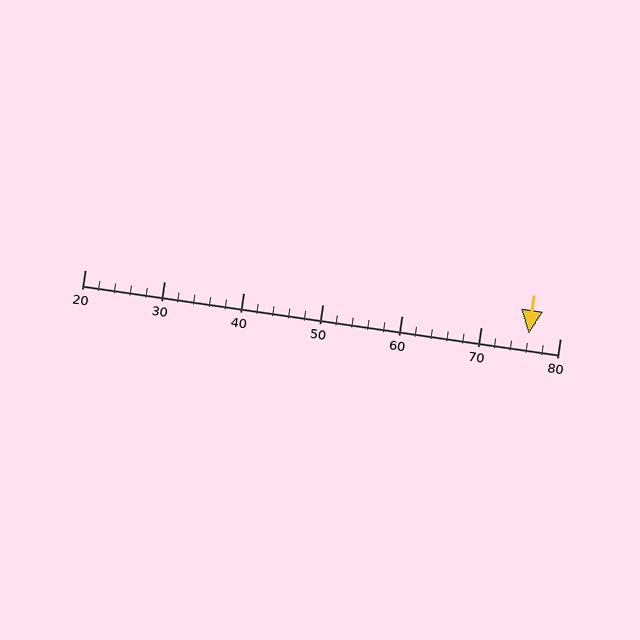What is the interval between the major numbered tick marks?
The major tick marks are spaced 10 units apart.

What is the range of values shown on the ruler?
The ruler shows values from 20 to 80.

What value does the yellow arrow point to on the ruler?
The yellow arrow points to approximately 76.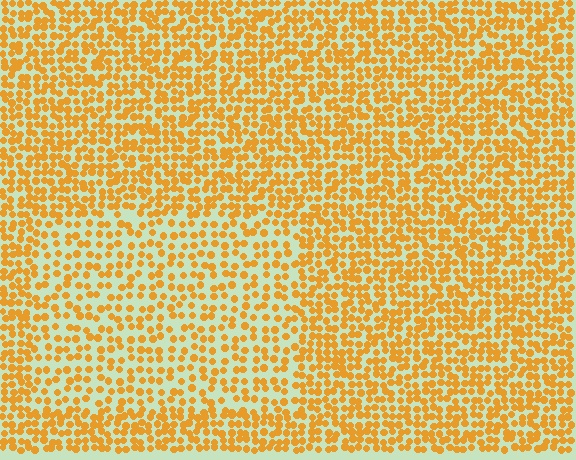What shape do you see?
I see a rectangle.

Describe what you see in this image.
The image contains small orange elements arranged at two different densities. A rectangle-shaped region is visible where the elements are less densely packed than the surrounding area.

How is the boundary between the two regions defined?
The boundary is defined by a change in element density (approximately 1.7x ratio). All elements are the same color, size, and shape.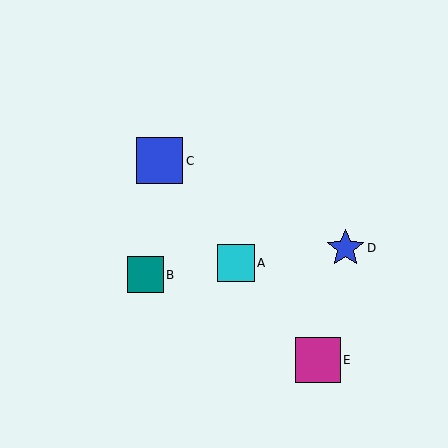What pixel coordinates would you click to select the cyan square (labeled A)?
Click at (236, 263) to select the cyan square A.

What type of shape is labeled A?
Shape A is a cyan square.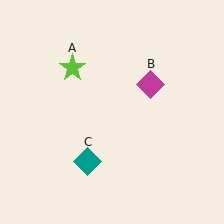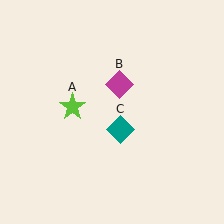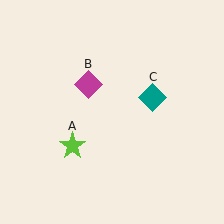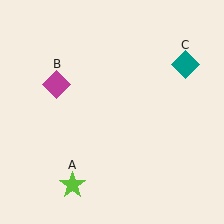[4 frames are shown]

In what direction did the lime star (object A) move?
The lime star (object A) moved down.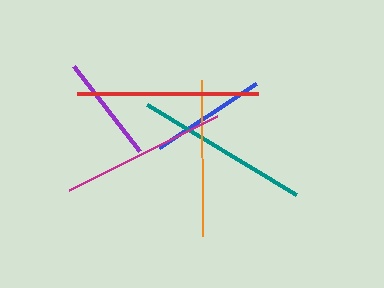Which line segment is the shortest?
The purple line is the shortest at approximately 108 pixels.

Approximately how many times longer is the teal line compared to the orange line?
The teal line is approximately 1.1 times the length of the orange line.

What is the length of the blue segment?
The blue segment is approximately 116 pixels long.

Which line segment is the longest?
The red line is the longest at approximately 181 pixels.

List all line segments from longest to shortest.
From longest to shortest: red, teal, magenta, orange, blue, purple.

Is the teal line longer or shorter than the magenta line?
The teal line is longer than the magenta line.